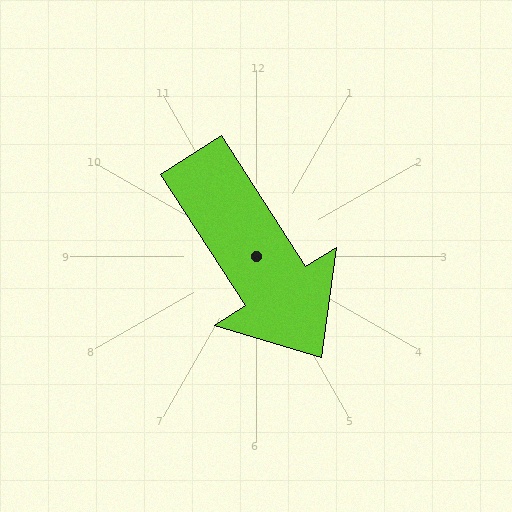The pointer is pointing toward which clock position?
Roughly 5 o'clock.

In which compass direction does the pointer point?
Southeast.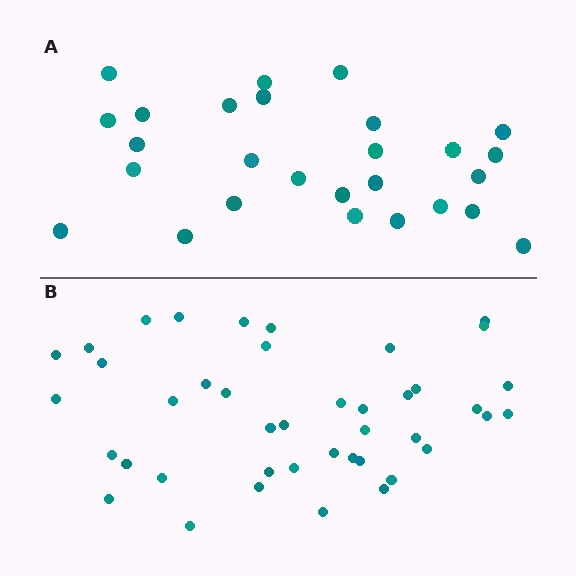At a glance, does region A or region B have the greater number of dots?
Region B (the bottom region) has more dots.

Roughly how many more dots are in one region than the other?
Region B has approximately 15 more dots than region A.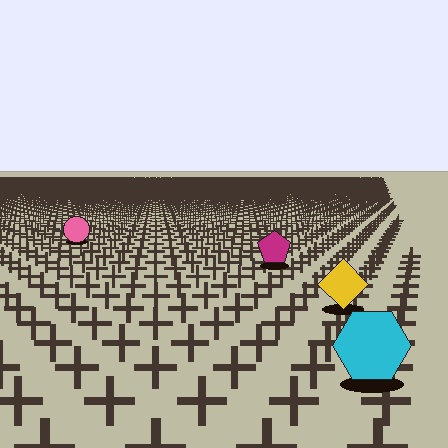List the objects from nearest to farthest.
From nearest to farthest: the cyan hexagon, the yellow diamond, the magenta pentagon, the pink circle.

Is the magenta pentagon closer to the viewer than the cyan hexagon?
No. The cyan hexagon is closer — you can tell from the texture gradient: the ground texture is coarser near it.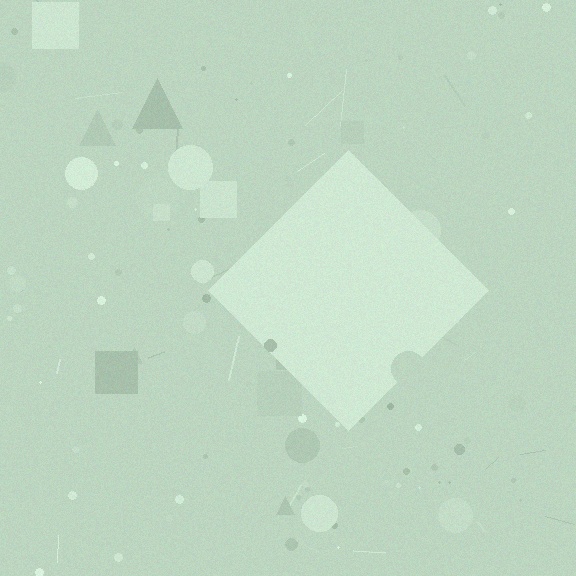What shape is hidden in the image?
A diamond is hidden in the image.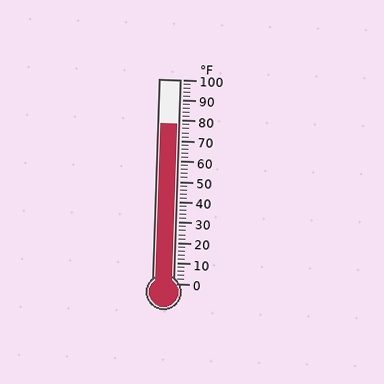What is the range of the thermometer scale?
The thermometer scale ranges from 0°F to 100°F.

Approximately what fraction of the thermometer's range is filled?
The thermometer is filled to approximately 80% of its range.